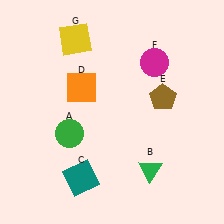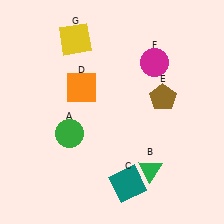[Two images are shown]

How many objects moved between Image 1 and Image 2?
1 object moved between the two images.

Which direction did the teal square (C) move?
The teal square (C) moved right.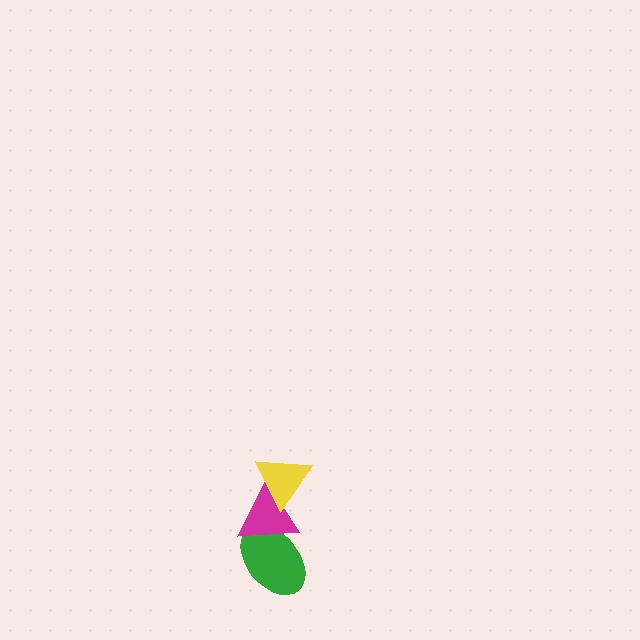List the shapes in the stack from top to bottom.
From top to bottom: the yellow triangle, the magenta triangle, the green ellipse.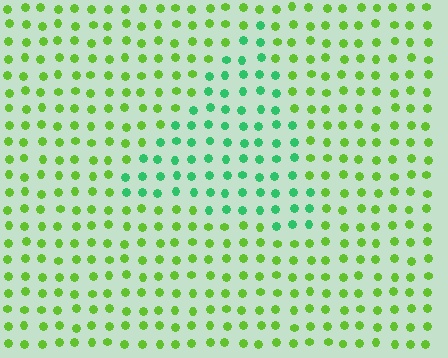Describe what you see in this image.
The image is filled with small lime elements in a uniform arrangement. A triangle-shaped region is visible where the elements are tinted to a slightly different hue, forming a subtle color boundary.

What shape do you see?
I see a triangle.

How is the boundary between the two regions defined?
The boundary is defined purely by a slight shift in hue (about 45 degrees). Spacing, size, and orientation are identical on both sides.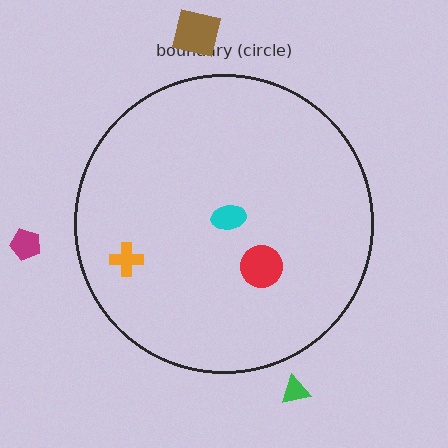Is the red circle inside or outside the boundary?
Inside.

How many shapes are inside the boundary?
3 inside, 3 outside.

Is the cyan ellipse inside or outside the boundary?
Inside.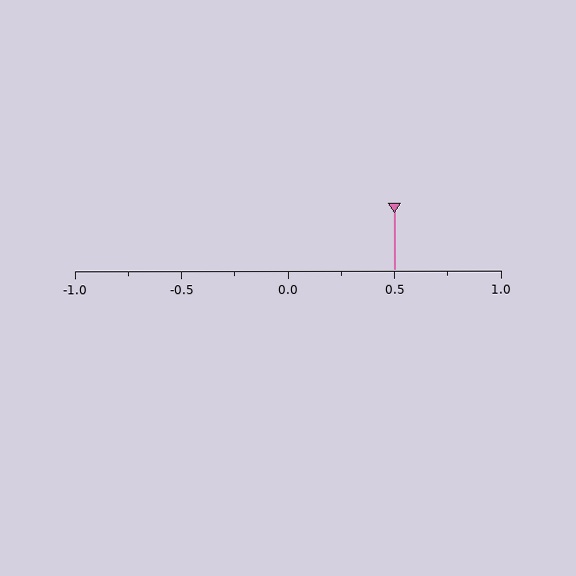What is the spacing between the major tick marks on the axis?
The major ticks are spaced 0.5 apart.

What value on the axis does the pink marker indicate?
The marker indicates approximately 0.5.